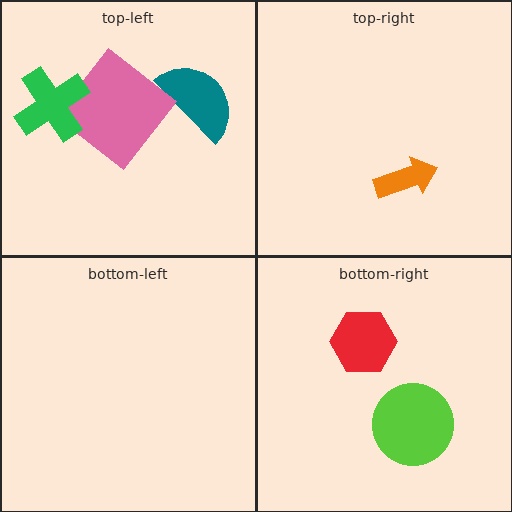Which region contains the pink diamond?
The top-left region.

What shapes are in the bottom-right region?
The red hexagon, the lime circle.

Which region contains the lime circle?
The bottom-right region.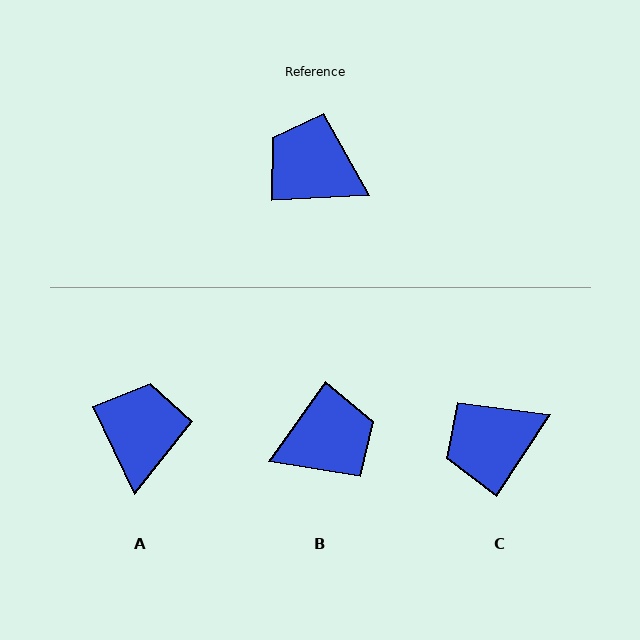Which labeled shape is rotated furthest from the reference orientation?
B, about 128 degrees away.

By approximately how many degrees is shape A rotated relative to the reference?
Approximately 67 degrees clockwise.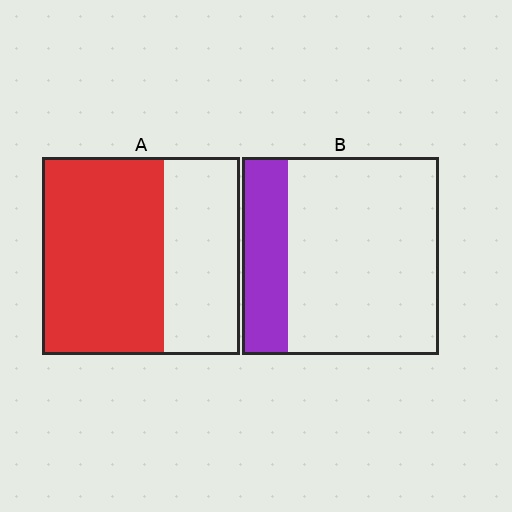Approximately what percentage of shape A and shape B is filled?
A is approximately 60% and B is approximately 25%.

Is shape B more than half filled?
No.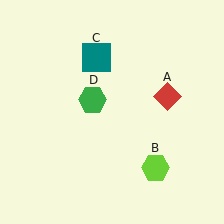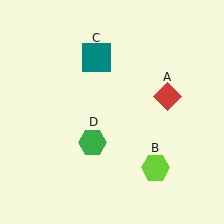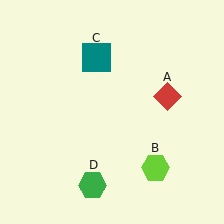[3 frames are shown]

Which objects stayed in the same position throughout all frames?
Red diamond (object A) and lime hexagon (object B) and teal square (object C) remained stationary.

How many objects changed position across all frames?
1 object changed position: green hexagon (object D).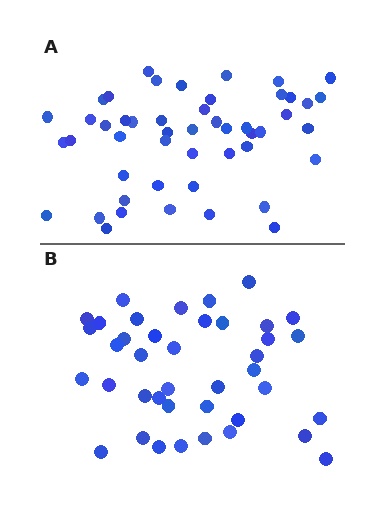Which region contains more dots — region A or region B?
Region A (the top region) has more dots.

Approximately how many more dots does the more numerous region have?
Region A has roughly 8 or so more dots than region B.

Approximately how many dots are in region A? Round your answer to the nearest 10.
About 50 dots. (The exact count is 49, which rounds to 50.)